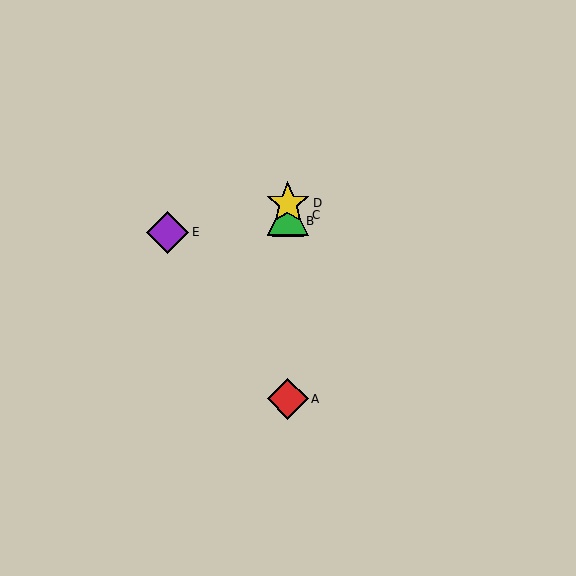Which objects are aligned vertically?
Objects A, B, C, D are aligned vertically.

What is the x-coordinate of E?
Object E is at x≈168.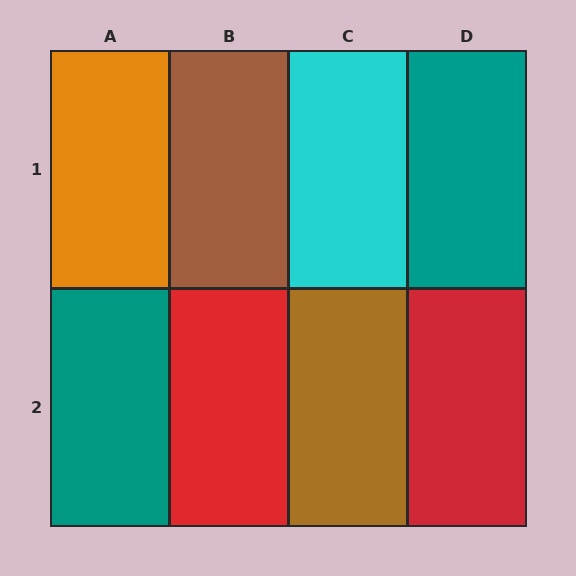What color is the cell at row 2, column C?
Brown.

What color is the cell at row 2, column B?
Red.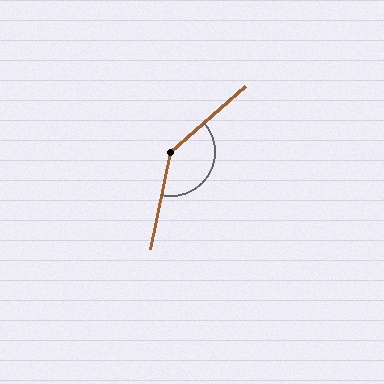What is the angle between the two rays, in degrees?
Approximately 143 degrees.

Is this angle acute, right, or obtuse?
It is obtuse.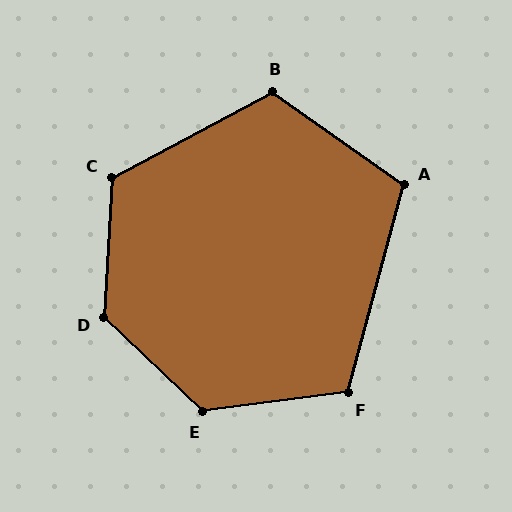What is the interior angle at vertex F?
Approximately 113 degrees (obtuse).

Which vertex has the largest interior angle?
D, at approximately 130 degrees.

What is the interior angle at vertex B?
Approximately 117 degrees (obtuse).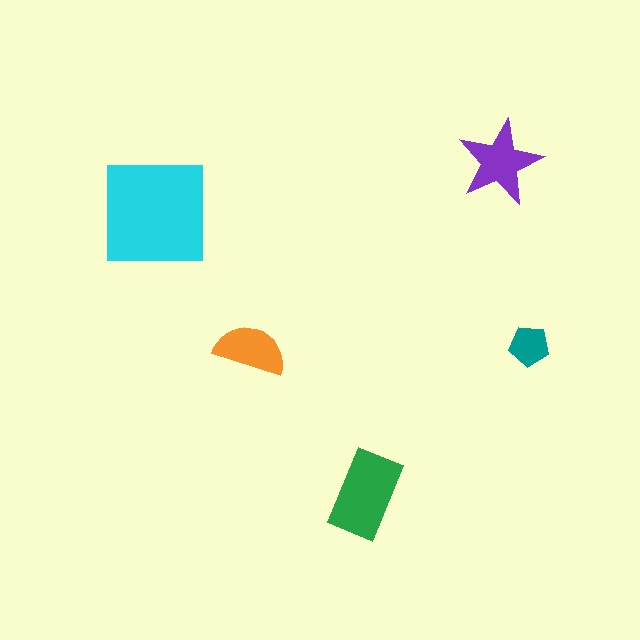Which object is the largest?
The cyan square.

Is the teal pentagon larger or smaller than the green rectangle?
Smaller.